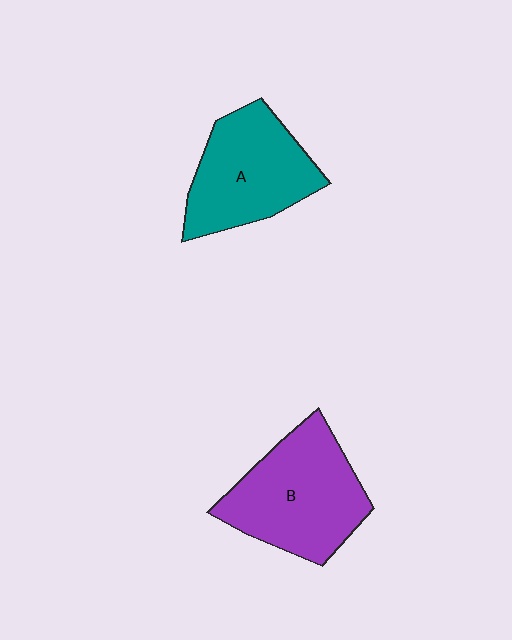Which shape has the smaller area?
Shape A (teal).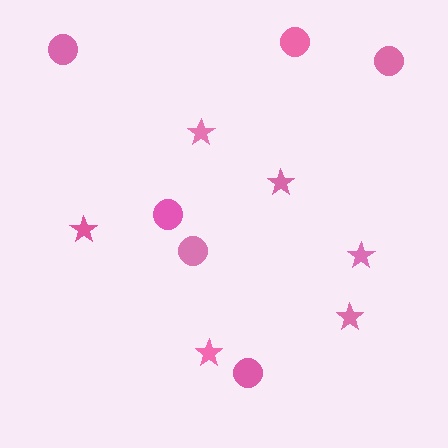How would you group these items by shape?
There are 2 groups: one group of stars (6) and one group of circles (6).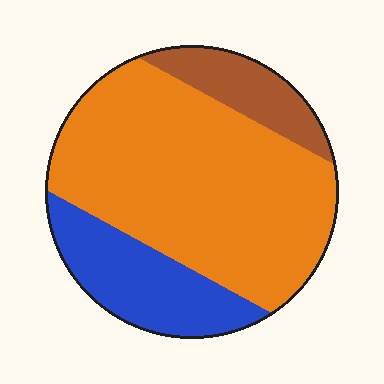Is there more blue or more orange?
Orange.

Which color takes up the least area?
Brown, at roughly 15%.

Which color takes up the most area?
Orange, at roughly 65%.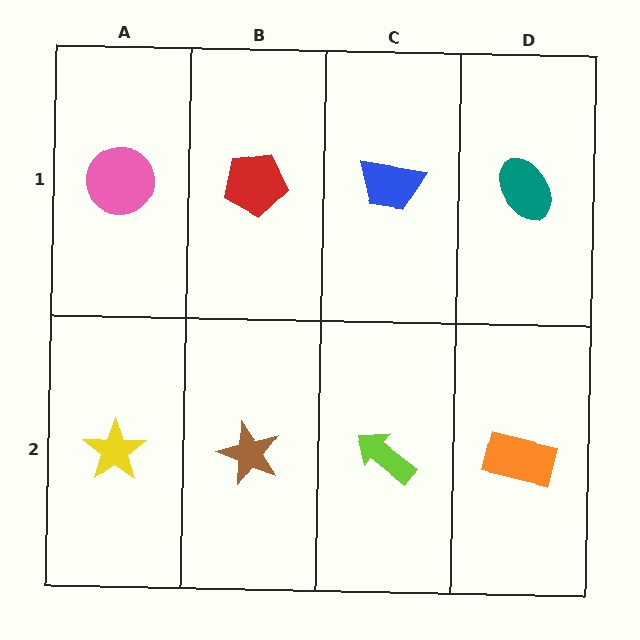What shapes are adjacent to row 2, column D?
A teal ellipse (row 1, column D), a lime arrow (row 2, column C).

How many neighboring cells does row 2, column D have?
2.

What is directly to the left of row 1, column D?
A blue trapezoid.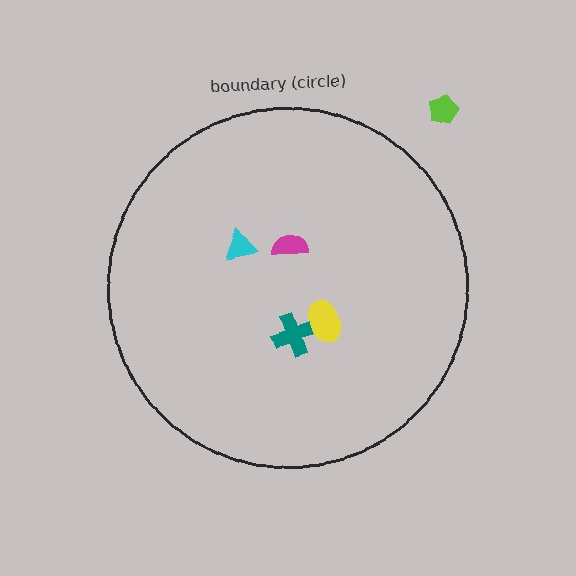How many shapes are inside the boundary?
4 inside, 1 outside.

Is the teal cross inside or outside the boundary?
Inside.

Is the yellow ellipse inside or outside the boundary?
Inside.